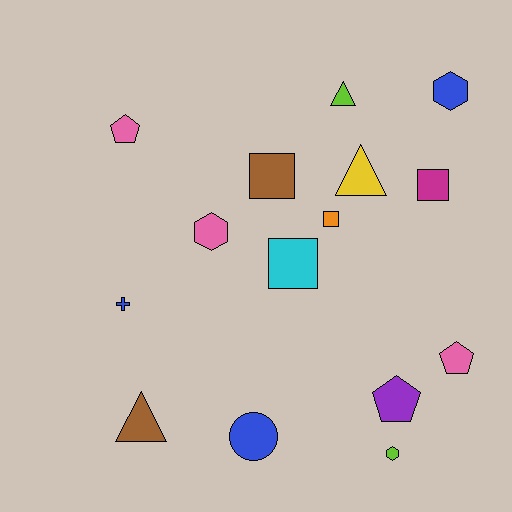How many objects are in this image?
There are 15 objects.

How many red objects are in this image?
There are no red objects.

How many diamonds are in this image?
There are no diamonds.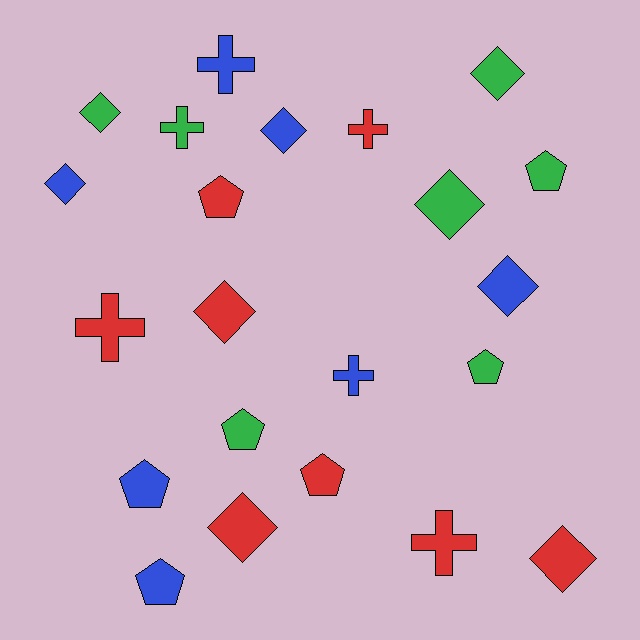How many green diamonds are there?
There are 3 green diamonds.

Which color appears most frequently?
Red, with 8 objects.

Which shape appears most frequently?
Diamond, with 9 objects.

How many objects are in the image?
There are 22 objects.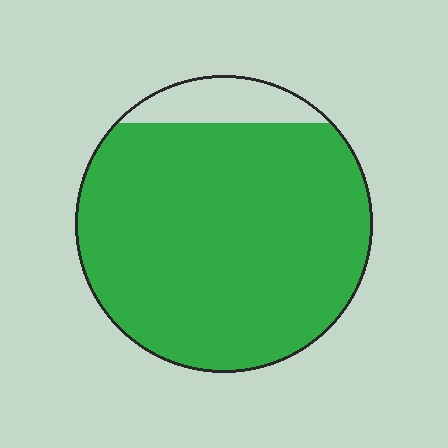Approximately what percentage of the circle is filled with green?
Approximately 90%.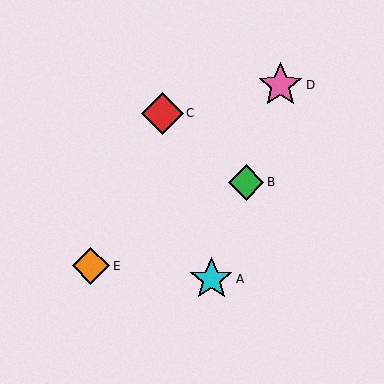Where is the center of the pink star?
The center of the pink star is at (280, 85).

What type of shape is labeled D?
Shape D is a pink star.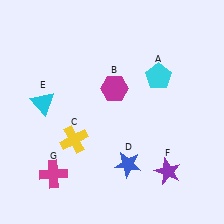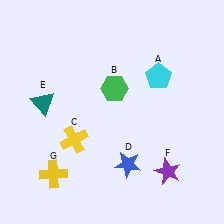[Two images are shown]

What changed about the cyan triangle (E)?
In Image 1, E is cyan. In Image 2, it changed to teal.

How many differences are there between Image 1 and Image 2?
There are 3 differences between the two images.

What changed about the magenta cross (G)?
In Image 1, G is magenta. In Image 2, it changed to yellow.